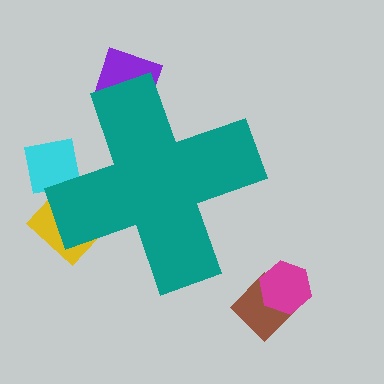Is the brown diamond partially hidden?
No, the brown diamond is fully visible.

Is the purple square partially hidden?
Yes, the purple square is partially hidden behind the teal cross.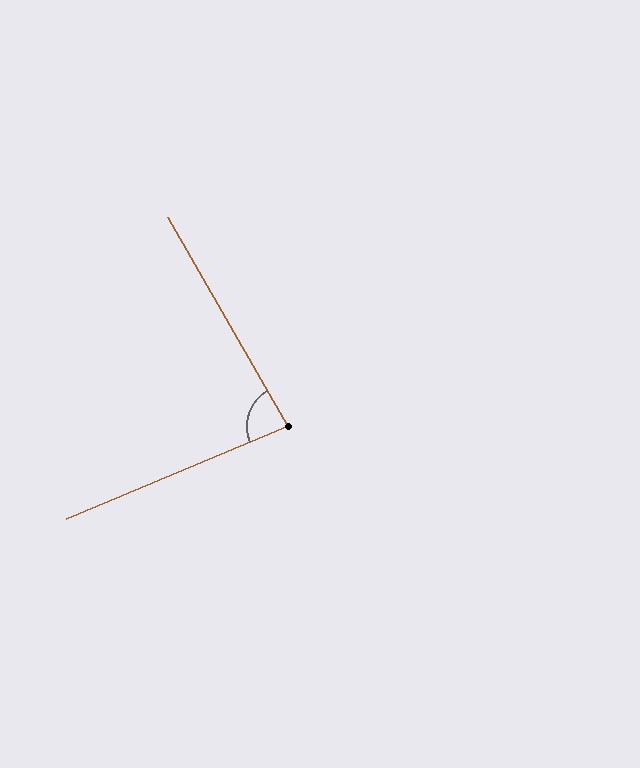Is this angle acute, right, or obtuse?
It is acute.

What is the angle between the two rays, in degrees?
Approximately 83 degrees.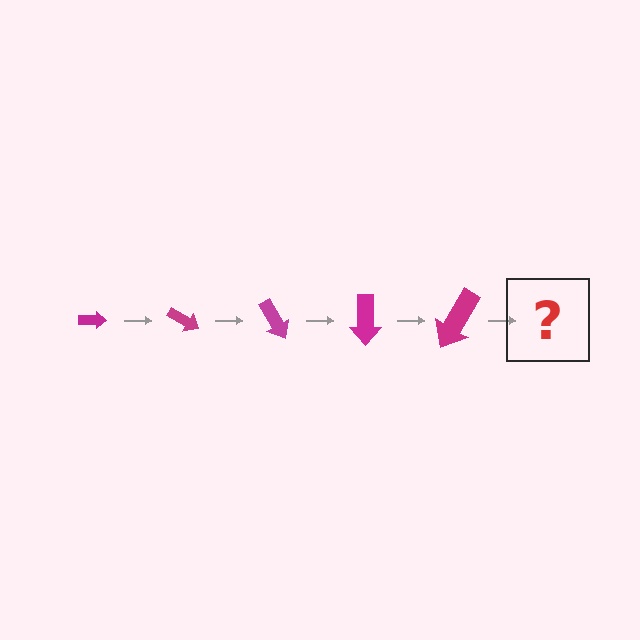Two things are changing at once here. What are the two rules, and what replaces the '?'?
The two rules are that the arrow grows larger each step and it rotates 30 degrees each step. The '?' should be an arrow, larger than the previous one and rotated 150 degrees from the start.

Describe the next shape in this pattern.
It should be an arrow, larger than the previous one and rotated 150 degrees from the start.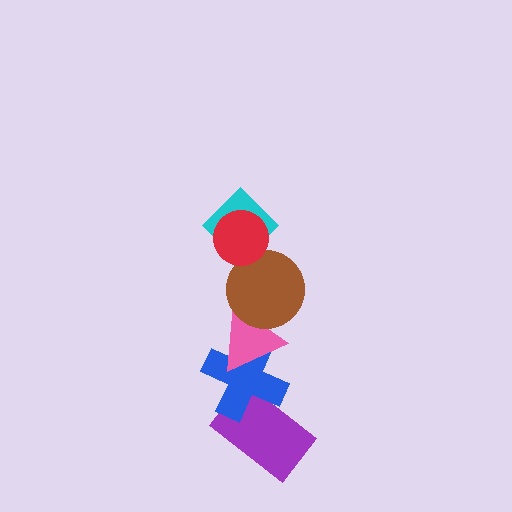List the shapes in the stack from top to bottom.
From top to bottom: the red circle, the cyan diamond, the brown circle, the pink triangle, the blue cross, the purple rectangle.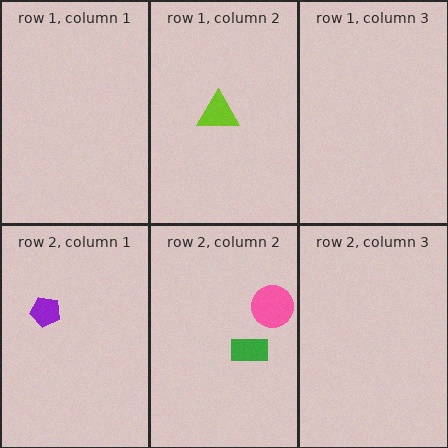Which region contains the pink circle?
The row 2, column 2 region.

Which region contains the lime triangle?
The row 1, column 2 region.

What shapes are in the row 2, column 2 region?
The green rectangle, the pink circle.